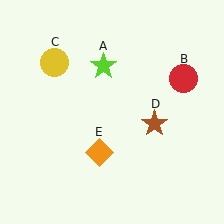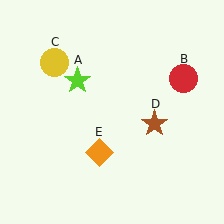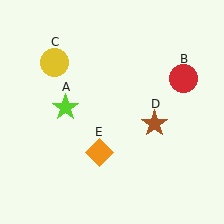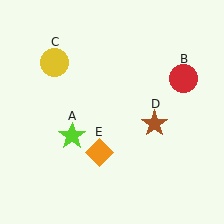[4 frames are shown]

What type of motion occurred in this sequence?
The lime star (object A) rotated counterclockwise around the center of the scene.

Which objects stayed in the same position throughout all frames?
Red circle (object B) and yellow circle (object C) and brown star (object D) and orange diamond (object E) remained stationary.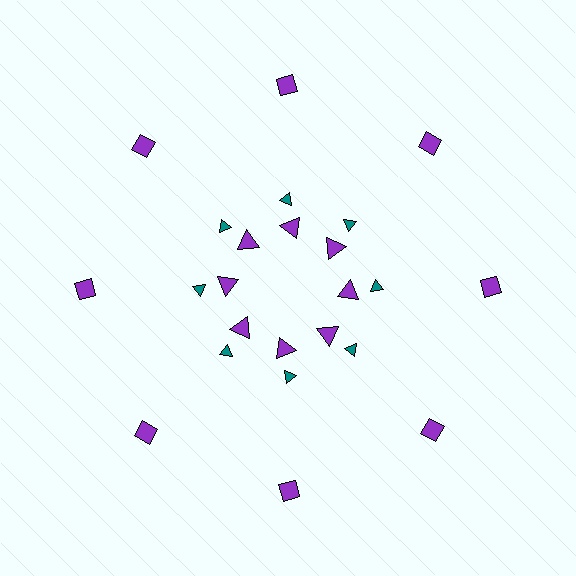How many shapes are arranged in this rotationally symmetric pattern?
There are 24 shapes, arranged in 8 groups of 3.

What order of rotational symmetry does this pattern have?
This pattern has 8-fold rotational symmetry.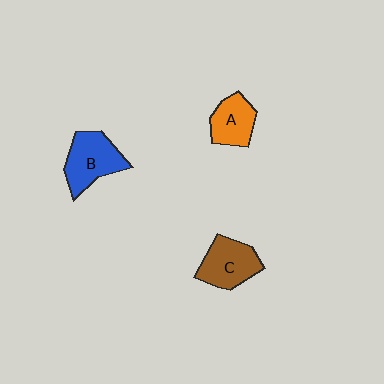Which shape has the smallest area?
Shape A (orange).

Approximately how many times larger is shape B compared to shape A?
Approximately 1.3 times.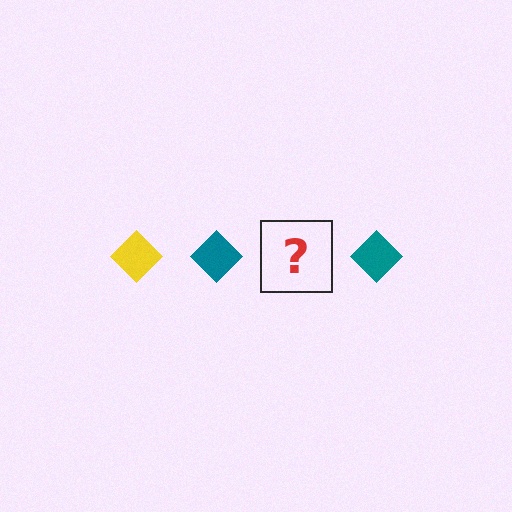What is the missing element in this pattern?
The missing element is a yellow diamond.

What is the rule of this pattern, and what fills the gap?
The rule is that the pattern cycles through yellow, teal diamonds. The gap should be filled with a yellow diamond.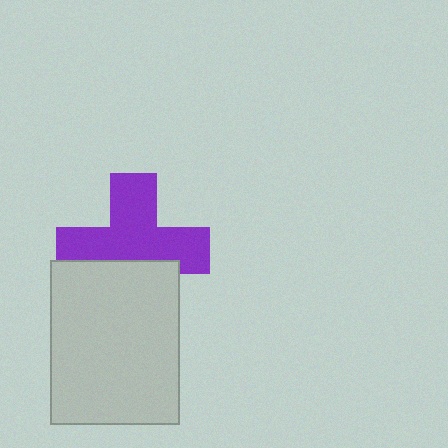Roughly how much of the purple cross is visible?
About half of it is visible (roughly 65%).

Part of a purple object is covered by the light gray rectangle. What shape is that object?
It is a cross.